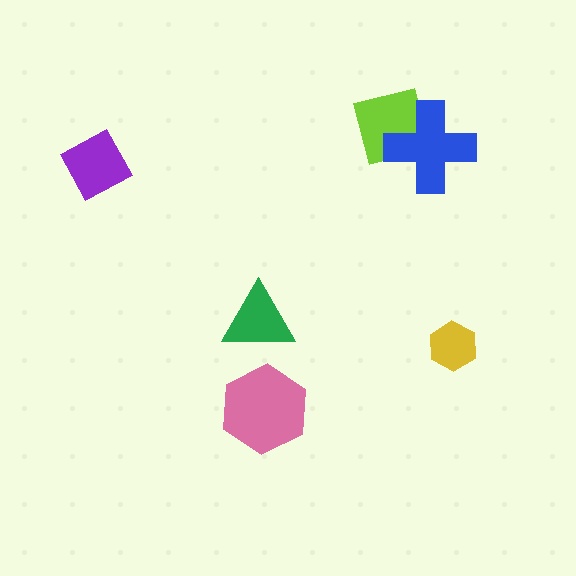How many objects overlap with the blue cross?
1 object overlaps with the blue cross.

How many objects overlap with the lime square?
1 object overlaps with the lime square.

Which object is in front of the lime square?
The blue cross is in front of the lime square.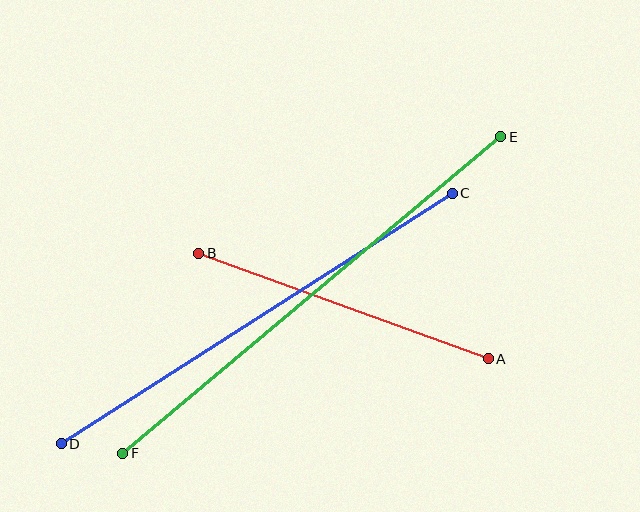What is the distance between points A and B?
The distance is approximately 308 pixels.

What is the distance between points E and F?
The distance is approximately 493 pixels.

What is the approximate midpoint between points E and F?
The midpoint is at approximately (312, 295) pixels.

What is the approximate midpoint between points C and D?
The midpoint is at approximately (257, 318) pixels.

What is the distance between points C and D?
The distance is approximately 464 pixels.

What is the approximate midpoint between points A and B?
The midpoint is at approximately (343, 306) pixels.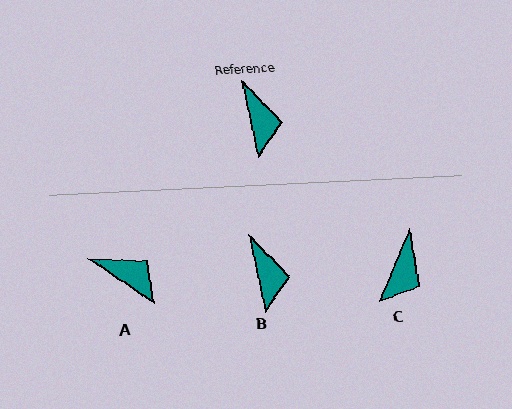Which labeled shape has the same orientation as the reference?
B.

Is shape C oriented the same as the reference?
No, it is off by about 35 degrees.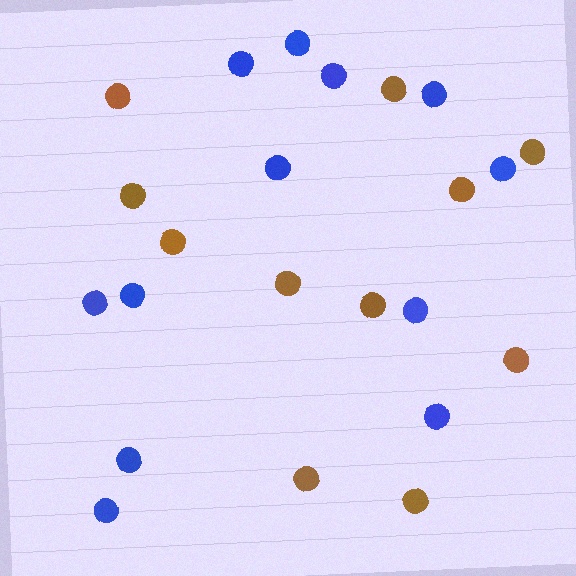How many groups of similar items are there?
There are 2 groups: one group of brown circles (11) and one group of blue circles (12).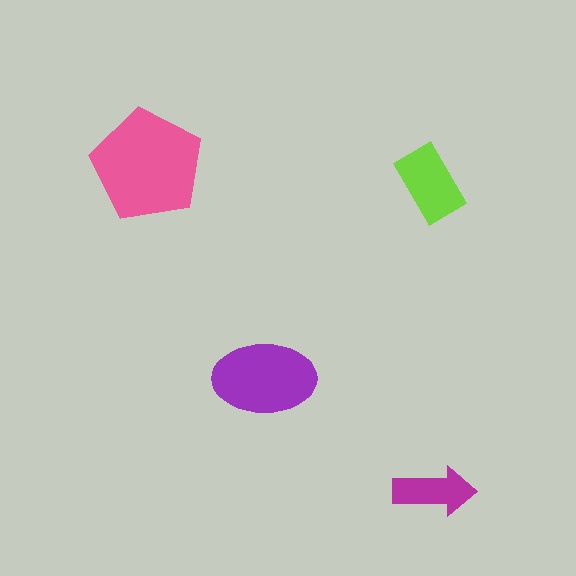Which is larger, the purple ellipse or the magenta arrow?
The purple ellipse.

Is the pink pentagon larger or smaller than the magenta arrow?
Larger.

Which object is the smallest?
The magenta arrow.